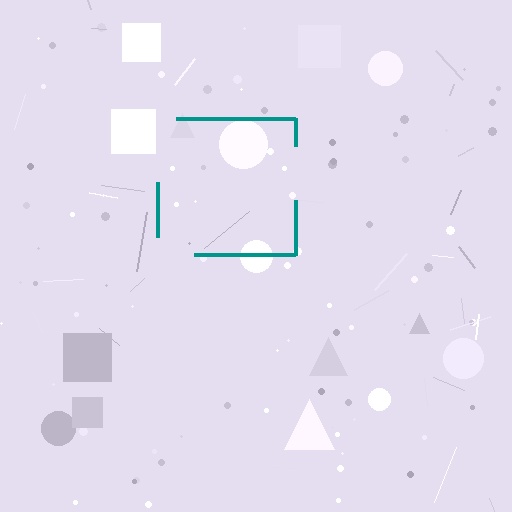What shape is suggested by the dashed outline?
The dashed outline suggests a square.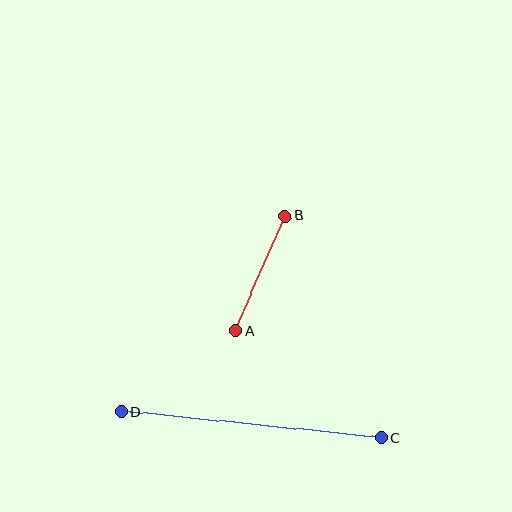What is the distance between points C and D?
The distance is approximately 262 pixels.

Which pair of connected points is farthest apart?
Points C and D are farthest apart.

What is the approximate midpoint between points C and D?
The midpoint is at approximately (252, 425) pixels.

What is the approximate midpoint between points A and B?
The midpoint is at approximately (261, 273) pixels.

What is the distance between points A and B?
The distance is approximately 125 pixels.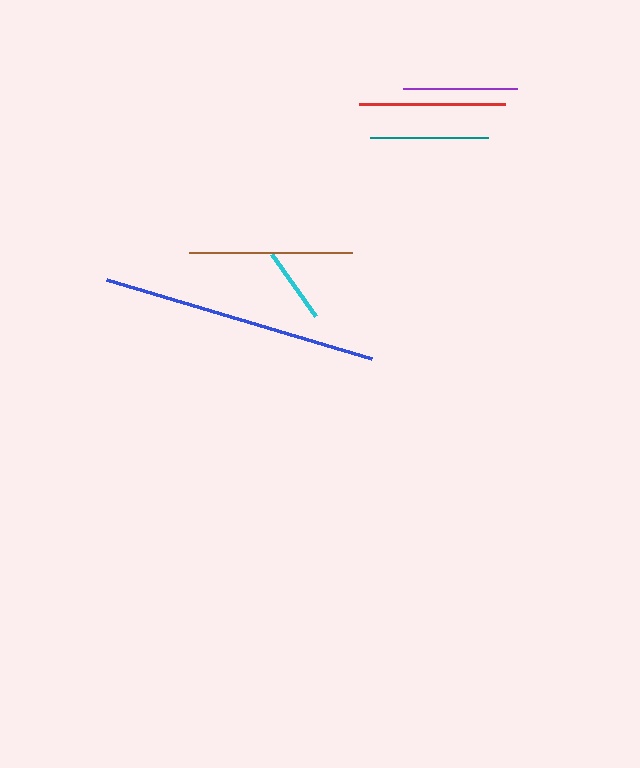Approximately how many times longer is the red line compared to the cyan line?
The red line is approximately 1.9 times the length of the cyan line.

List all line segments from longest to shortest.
From longest to shortest: blue, brown, red, teal, purple, cyan.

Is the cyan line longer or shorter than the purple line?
The purple line is longer than the cyan line.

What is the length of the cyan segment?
The cyan segment is approximately 76 pixels long.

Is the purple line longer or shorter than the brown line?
The brown line is longer than the purple line.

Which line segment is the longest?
The blue line is the longest at approximately 276 pixels.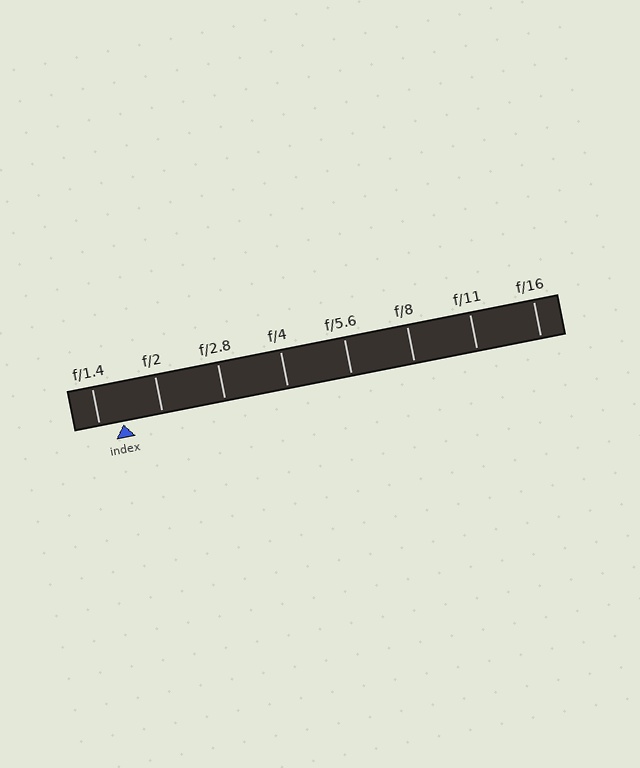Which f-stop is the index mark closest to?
The index mark is closest to f/1.4.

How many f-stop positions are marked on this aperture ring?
There are 8 f-stop positions marked.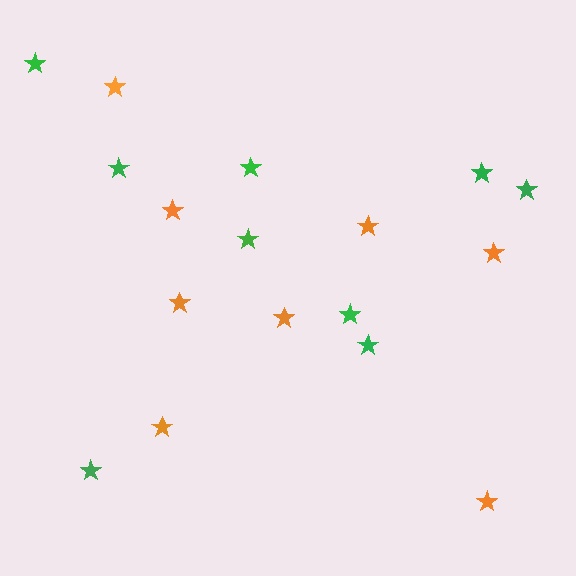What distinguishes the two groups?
There are 2 groups: one group of green stars (9) and one group of orange stars (8).